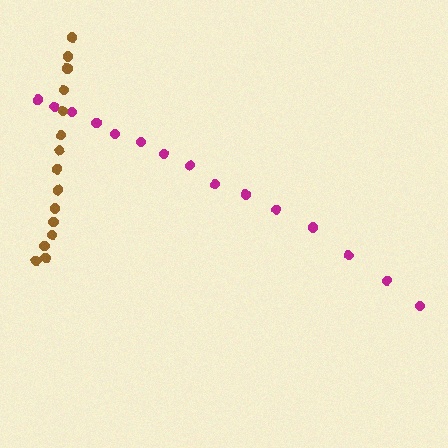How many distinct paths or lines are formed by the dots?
There are 2 distinct paths.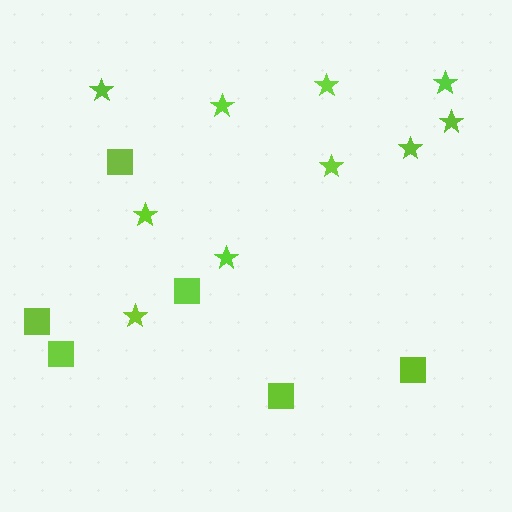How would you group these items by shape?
There are 2 groups: one group of squares (6) and one group of stars (10).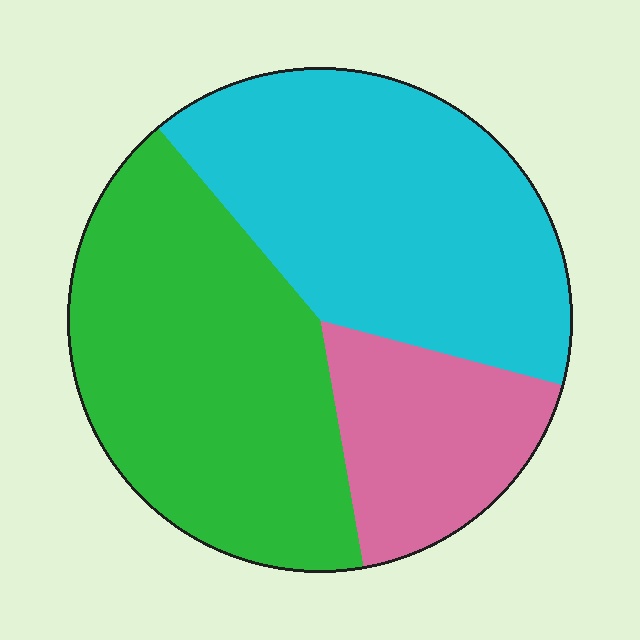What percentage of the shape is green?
Green covers about 40% of the shape.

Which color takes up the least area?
Pink, at roughly 20%.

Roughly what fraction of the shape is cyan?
Cyan takes up between a quarter and a half of the shape.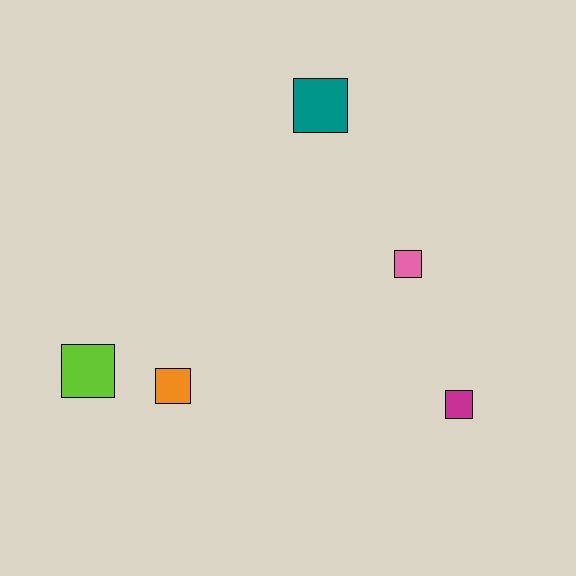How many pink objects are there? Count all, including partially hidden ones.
There is 1 pink object.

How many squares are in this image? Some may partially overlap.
There are 5 squares.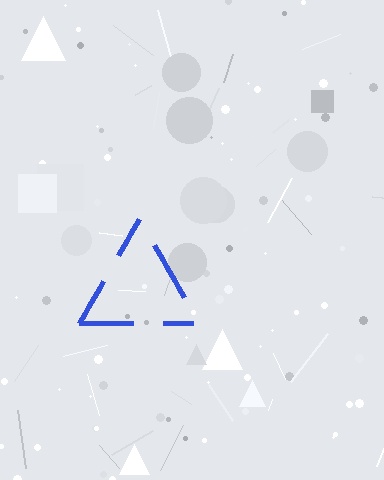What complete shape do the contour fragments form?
The contour fragments form a triangle.